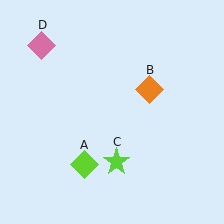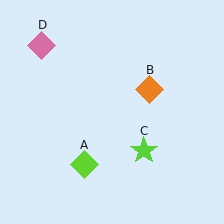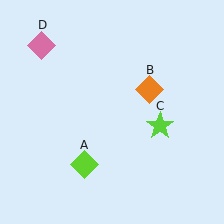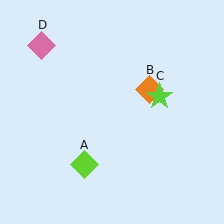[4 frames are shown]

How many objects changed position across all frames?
1 object changed position: lime star (object C).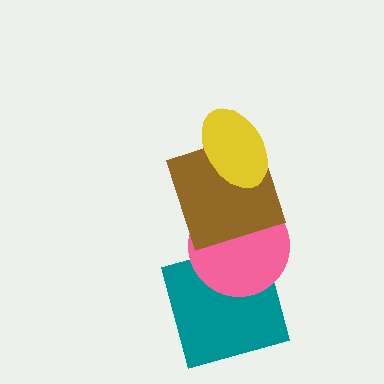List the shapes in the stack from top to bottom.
From top to bottom: the yellow ellipse, the brown square, the pink circle, the teal square.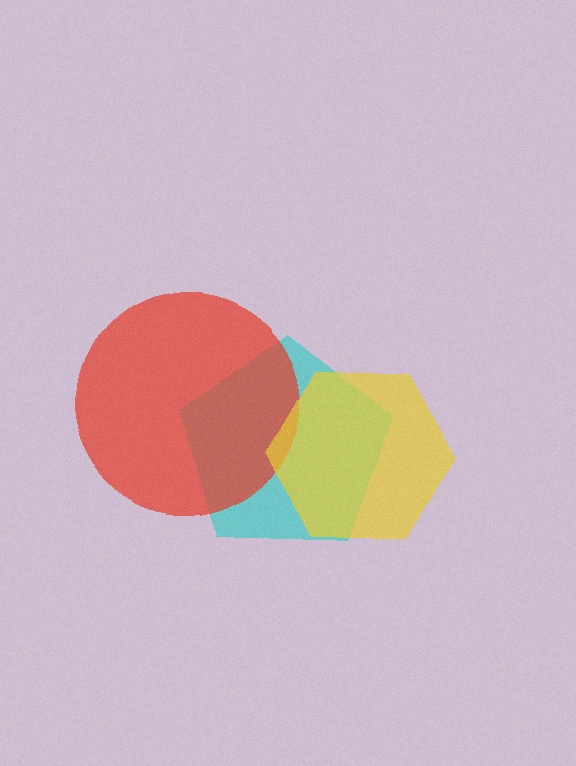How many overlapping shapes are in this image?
There are 3 overlapping shapes in the image.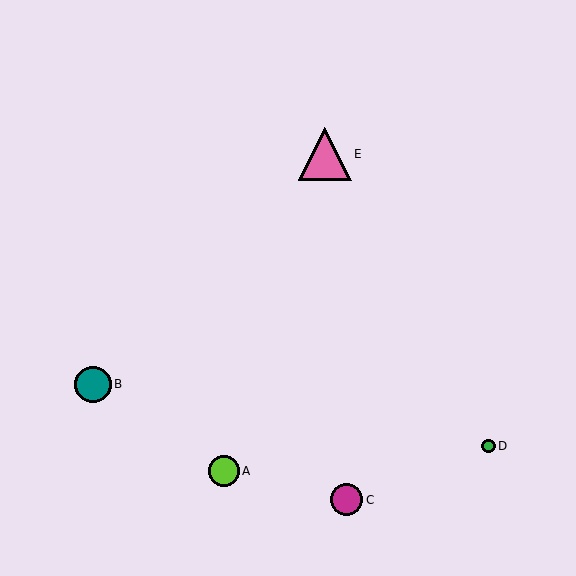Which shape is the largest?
The pink triangle (labeled E) is the largest.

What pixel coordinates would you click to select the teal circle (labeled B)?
Click at (93, 384) to select the teal circle B.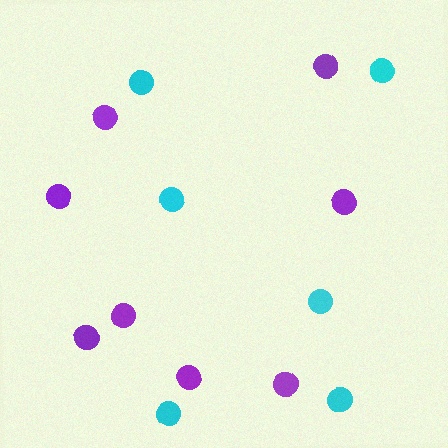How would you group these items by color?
There are 2 groups: one group of purple circles (8) and one group of cyan circles (6).